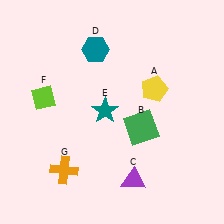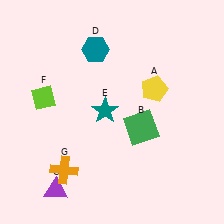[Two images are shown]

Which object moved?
The purple triangle (C) moved left.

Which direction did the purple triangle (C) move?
The purple triangle (C) moved left.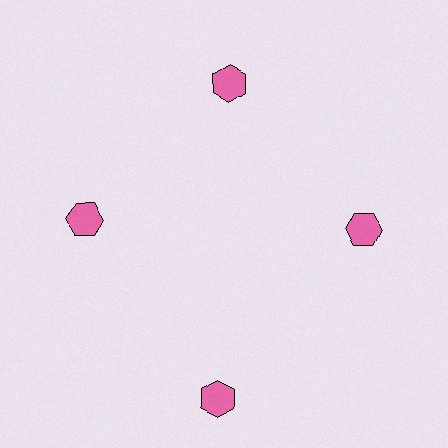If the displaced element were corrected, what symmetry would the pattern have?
It would have 4-fold rotational symmetry — the pattern would map onto itself every 90 degrees.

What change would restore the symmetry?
The symmetry would be restored by moving it inward, back onto the ring so that all 4 hexagons sit at equal angles and equal distance from the center.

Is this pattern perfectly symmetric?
No. The 4 pink hexagons are arranged in a ring, but one element near the 6 o'clock position is pushed outward from the center, breaking the 4-fold rotational symmetry.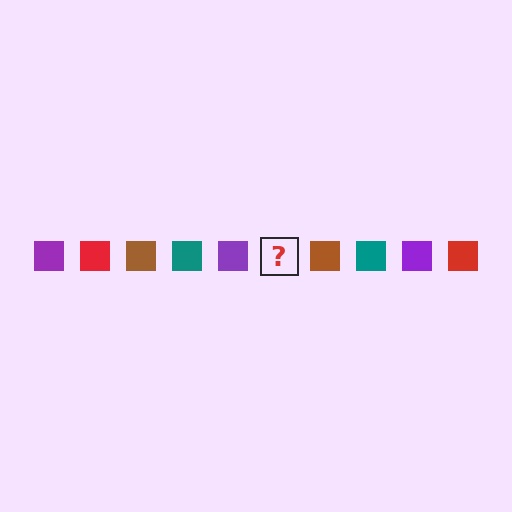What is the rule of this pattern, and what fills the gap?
The rule is that the pattern cycles through purple, red, brown, teal squares. The gap should be filled with a red square.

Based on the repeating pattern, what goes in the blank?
The blank should be a red square.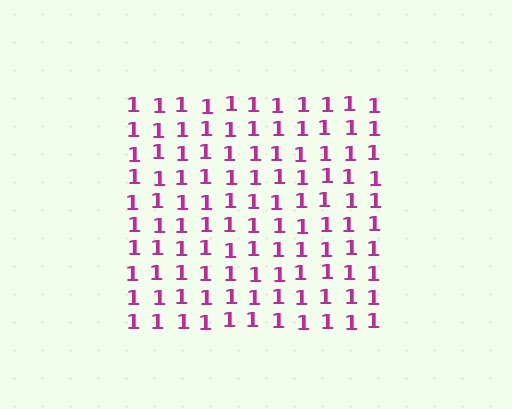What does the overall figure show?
The overall figure shows a square.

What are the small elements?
The small elements are digit 1's.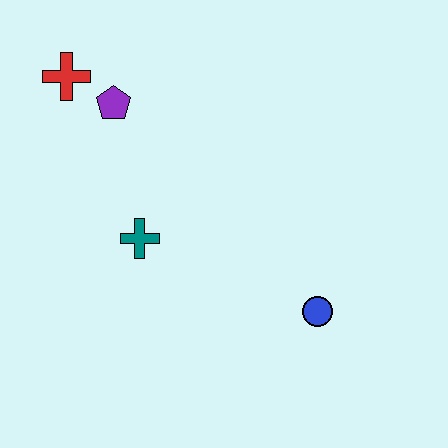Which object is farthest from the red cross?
The blue circle is farthest from the red cross.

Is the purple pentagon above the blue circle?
Yes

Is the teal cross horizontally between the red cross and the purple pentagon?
No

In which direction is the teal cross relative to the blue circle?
The teal cross is to the left of the blue circle.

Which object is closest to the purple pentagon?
The red cross is closest to the purple pentagon.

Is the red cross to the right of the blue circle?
No